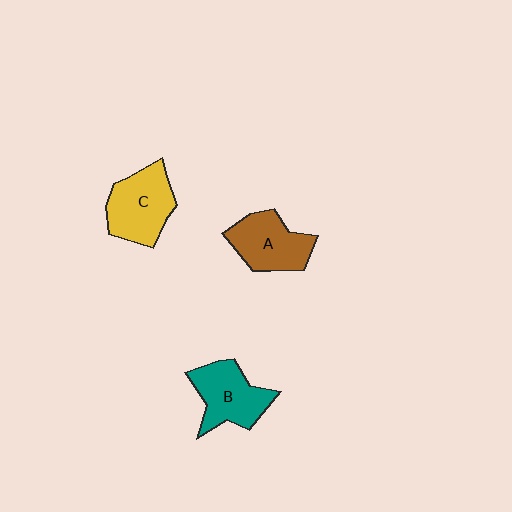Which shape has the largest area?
Shape C (yellow).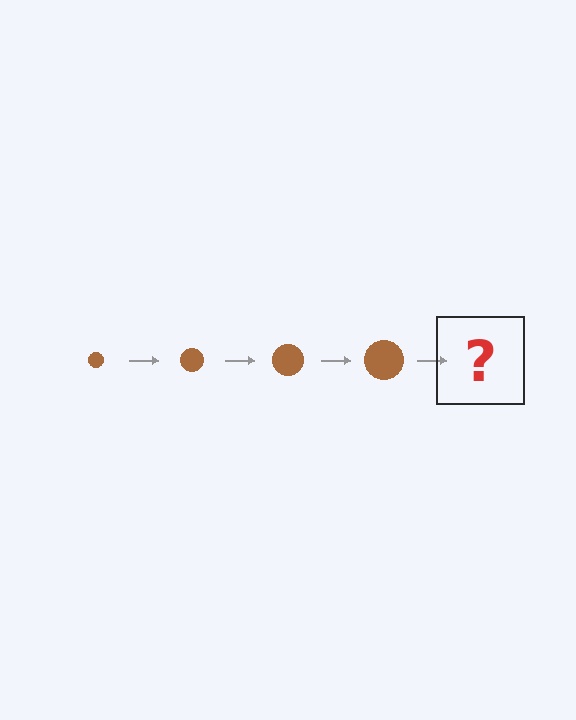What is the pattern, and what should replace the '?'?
The pattern is that the circle gets progressively larger each step. The '?' should be a brown circle, larger than the previous one.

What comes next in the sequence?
The next element should be a brown circle, larger than the previous one.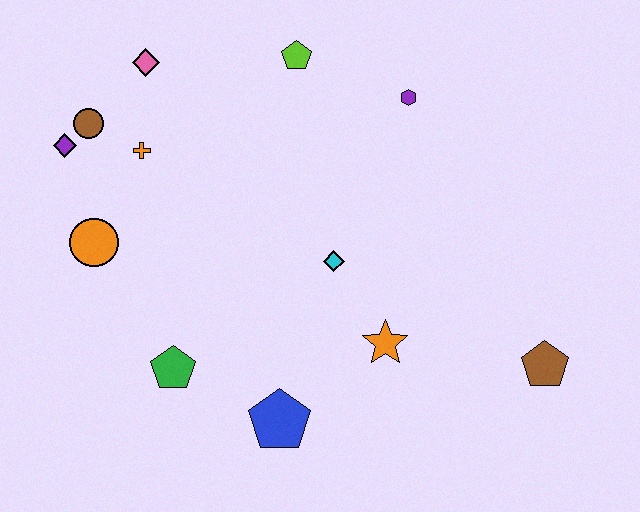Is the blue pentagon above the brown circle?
No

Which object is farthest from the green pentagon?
The brown pentagon is farthest from the green pentagon.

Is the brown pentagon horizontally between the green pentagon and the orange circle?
No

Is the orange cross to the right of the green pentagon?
No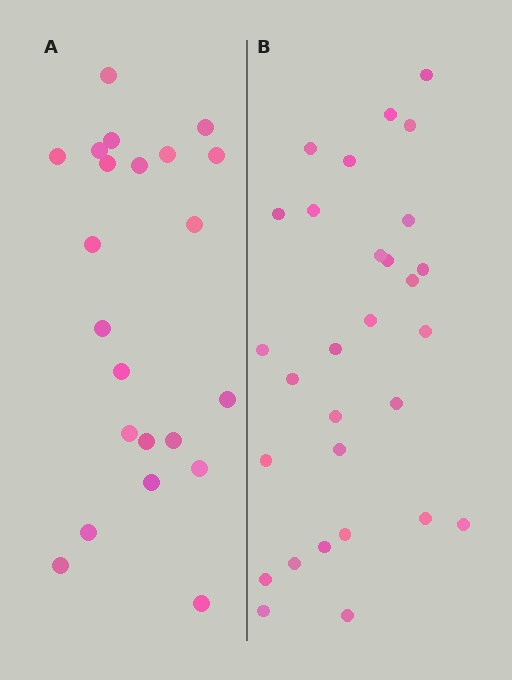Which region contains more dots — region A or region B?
Region B (the right region) has more dots.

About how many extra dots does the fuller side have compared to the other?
Region B has roughly 8 or so more dots than region A.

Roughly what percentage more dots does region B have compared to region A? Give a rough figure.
About 30% more.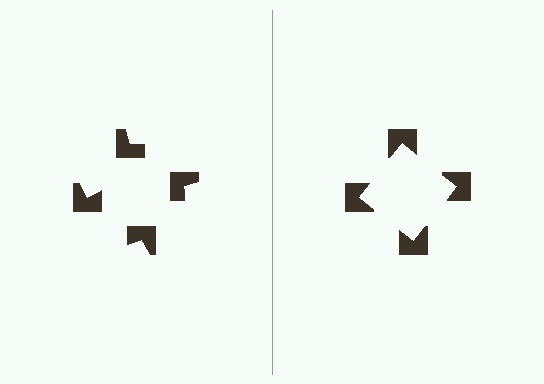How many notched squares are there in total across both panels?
8 — 4 on each side.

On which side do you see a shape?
An illusory square appears on the right side. On the left side the wedge cuts are rotated, so no coherent shape forms.